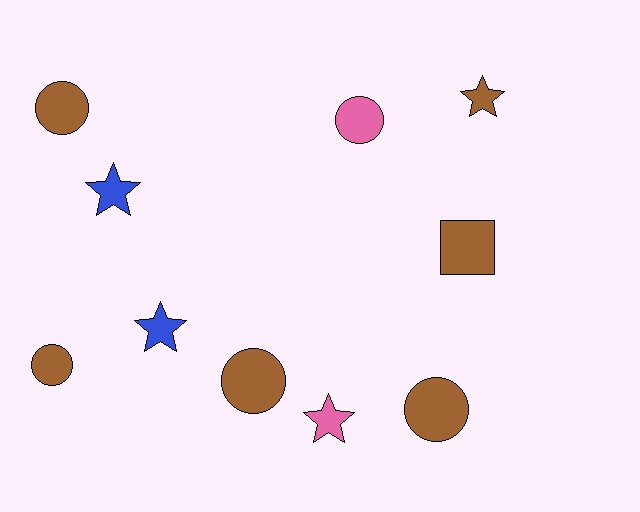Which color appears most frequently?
Brown, with 6 objects.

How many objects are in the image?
There are 10 objects.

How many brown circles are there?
There are 4 brown circles.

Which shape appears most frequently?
Circle, with 5 objects.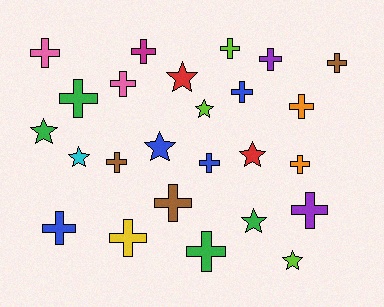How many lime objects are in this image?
There are 3 lime objects.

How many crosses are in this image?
There are 17 crosses.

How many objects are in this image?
There are 25 objects.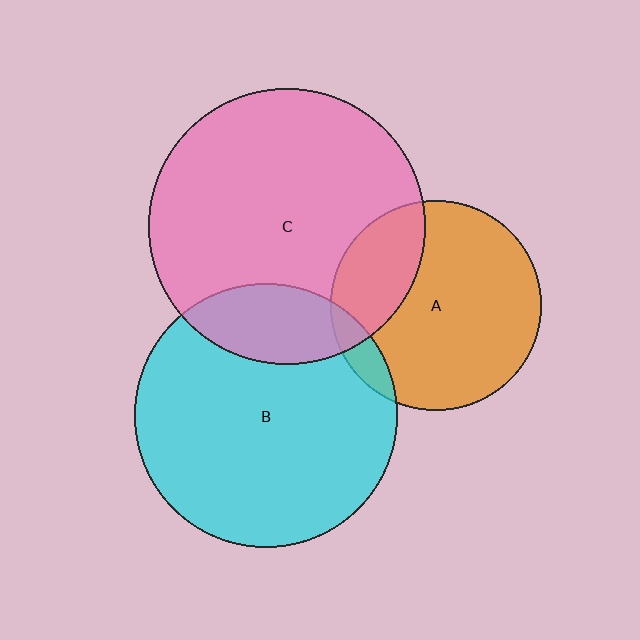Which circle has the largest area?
Circle C (pink).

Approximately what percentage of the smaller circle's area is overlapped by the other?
Approximately 25%.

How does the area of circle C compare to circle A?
Approximately 1.7 times.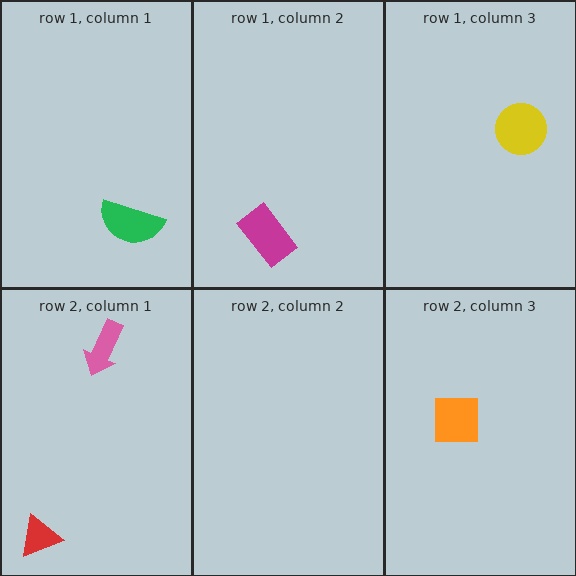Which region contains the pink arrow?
The row 2, column 1 region.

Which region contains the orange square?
The row 2, column 3 region.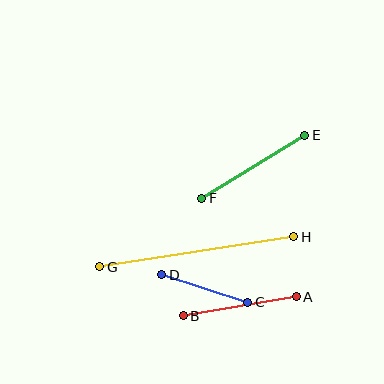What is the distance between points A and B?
The distance is approximately 115 pixels.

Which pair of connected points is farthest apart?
Points G and H are farthest apart.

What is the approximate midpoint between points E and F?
The midpoint is at approximately (253, 167) pixels.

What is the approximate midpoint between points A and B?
The midpoint is at approximately (240, 306) pixels.